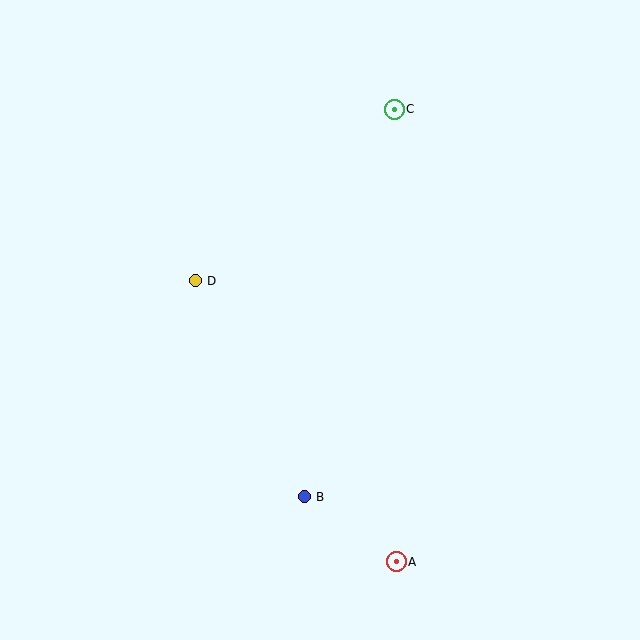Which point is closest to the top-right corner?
Point C is closest to the top-right corner.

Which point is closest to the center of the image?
Point D at (195, 281) is closest to the center.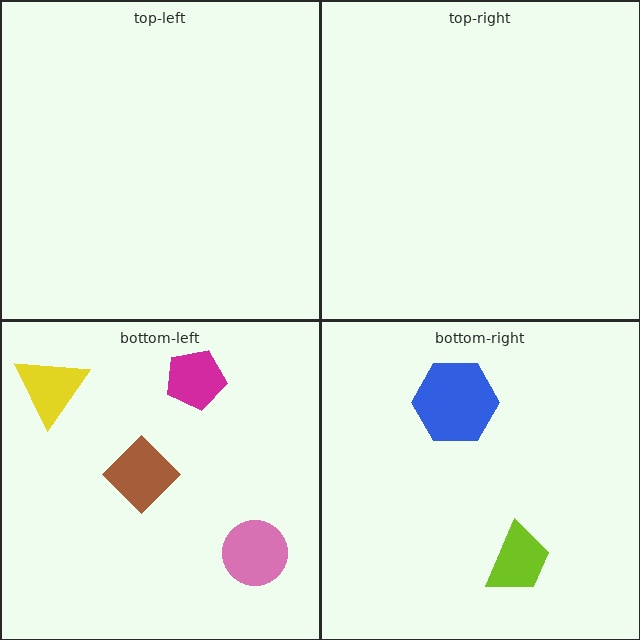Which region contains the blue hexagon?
The bottom-right region.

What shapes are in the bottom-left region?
The yellow triangle, the pink circle, the brown diamond, the magenta pentagon.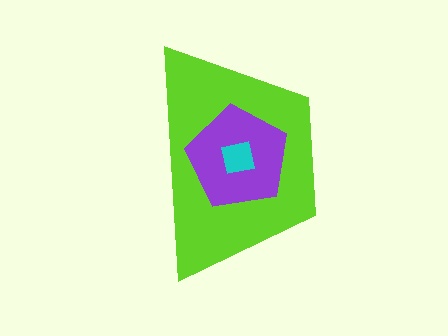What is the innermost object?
The cyan square.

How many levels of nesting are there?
3.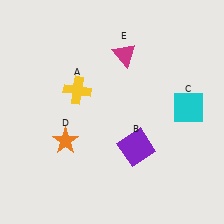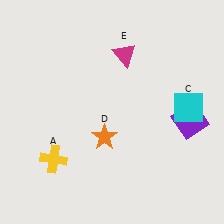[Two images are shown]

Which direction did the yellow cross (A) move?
The yellow cross (A) moved down.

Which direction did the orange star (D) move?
The orange star (D) moved right.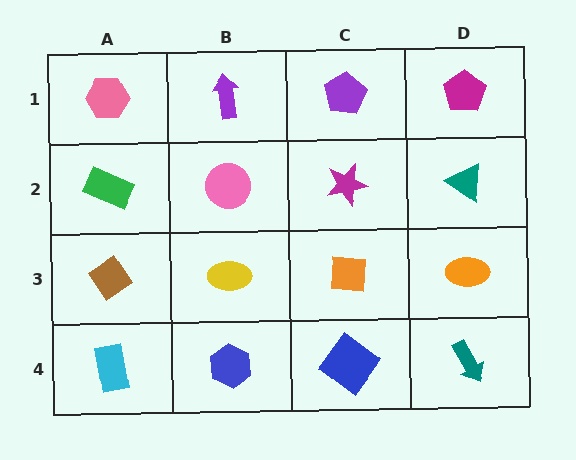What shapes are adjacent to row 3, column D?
A teal triangle (row 2, column D), a teal arrow (row 4, column D), an orange square (row 3, column C).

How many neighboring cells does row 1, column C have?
3.